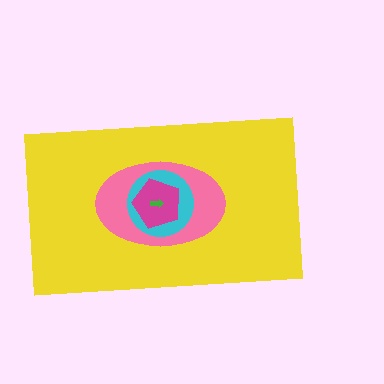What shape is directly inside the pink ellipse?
The cyan circle.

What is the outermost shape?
The yellow rectangle.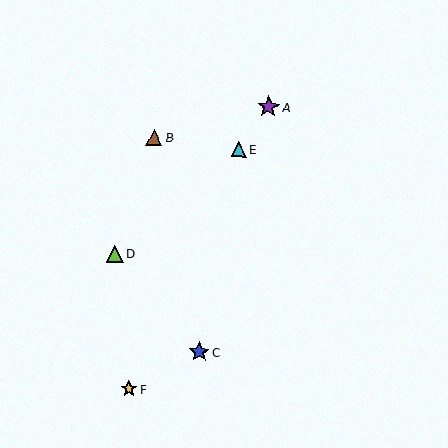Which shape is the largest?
The purple star (labeled A) is the largest.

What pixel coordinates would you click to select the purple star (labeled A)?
Click at (268, 107) to select the purple star A.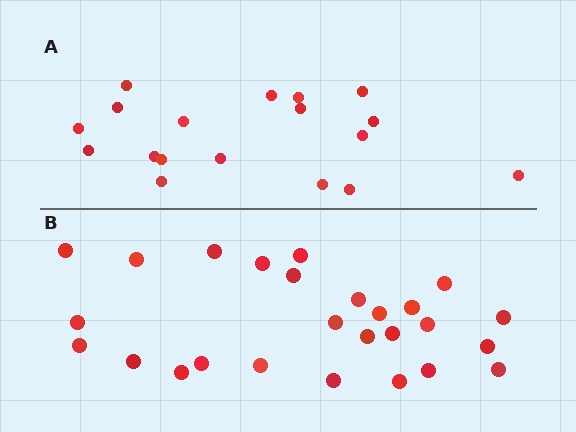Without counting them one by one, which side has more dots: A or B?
Region B (the bottom region) has more dots.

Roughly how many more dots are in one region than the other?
Region B has roughly 8 or so more dots than region A.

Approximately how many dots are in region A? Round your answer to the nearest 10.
About 20 dots. (The exact count is 18, which rounds to 20.)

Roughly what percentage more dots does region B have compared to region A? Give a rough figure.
About 45% more.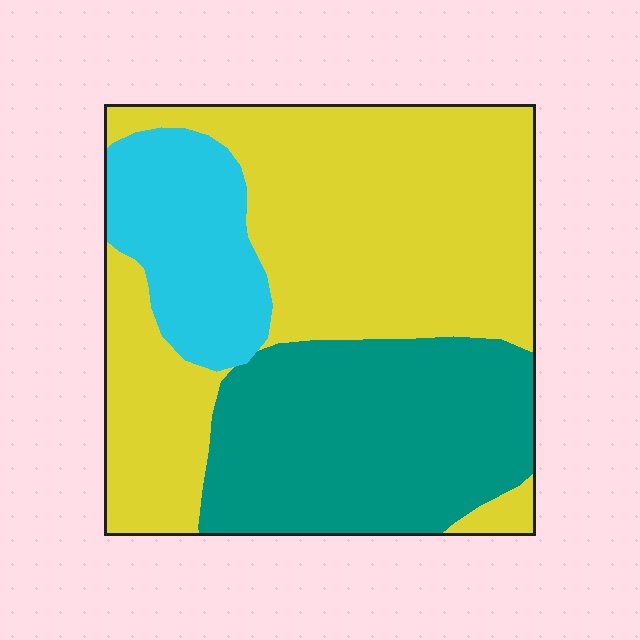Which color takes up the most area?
Yellow, at roughly 55%.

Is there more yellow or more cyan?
Yellow.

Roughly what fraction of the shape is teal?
Teal takes up about one third (1/3) of the shape.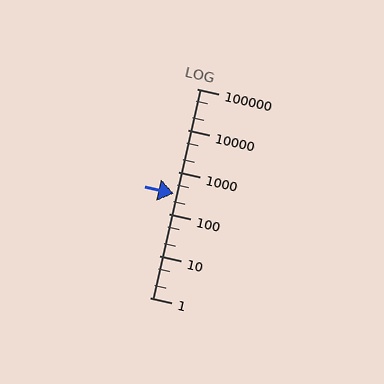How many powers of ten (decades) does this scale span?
The scale spans 5 decades, from 1 to 100000.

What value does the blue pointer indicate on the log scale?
The pointer indicates approximately 310.